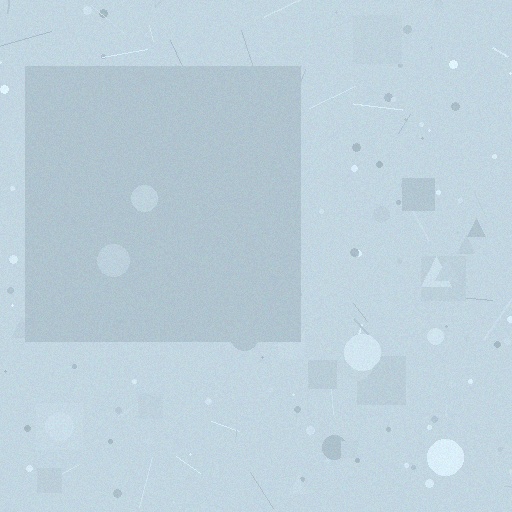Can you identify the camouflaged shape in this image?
The camouflaged shape is a square.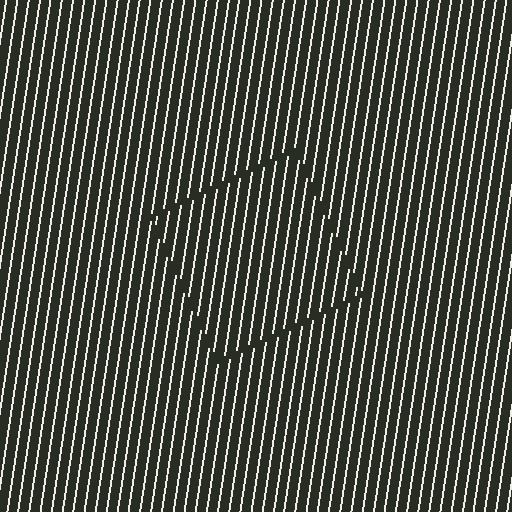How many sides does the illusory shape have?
4 sides — the line-ends trace a square.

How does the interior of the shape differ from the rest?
The interior of the shape contains the same grating, shifted by half a period — the contour is defined by the phase discontinuity where line-ends from the inner and outer gratings abut.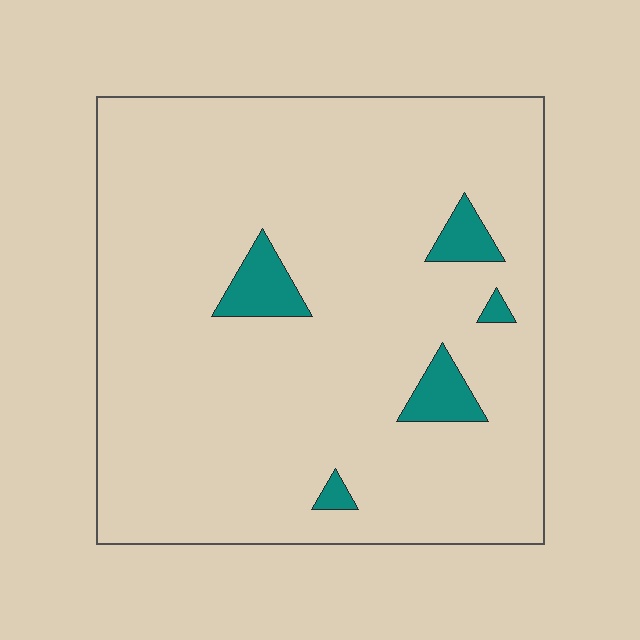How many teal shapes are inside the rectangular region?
5.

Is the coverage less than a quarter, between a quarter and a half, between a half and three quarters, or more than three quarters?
Less than a quarter.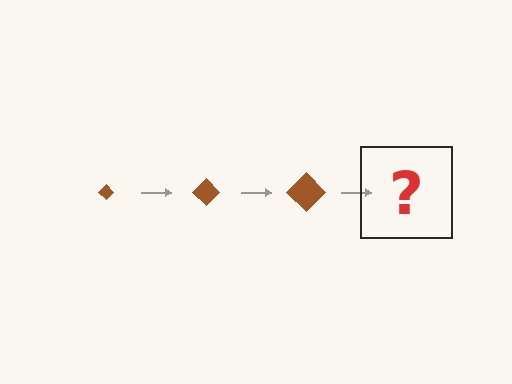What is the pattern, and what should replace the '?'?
The pattern is that the diamond gets progressively larger each step. The '?' should be a brown diamond, larger than the previous one.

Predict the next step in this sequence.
The next step is a brown diamond, larger than the previous one.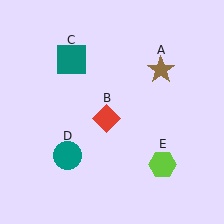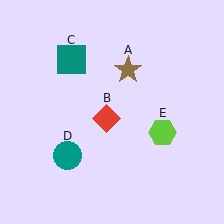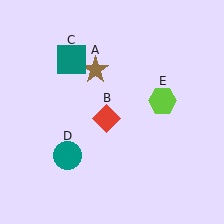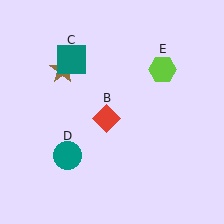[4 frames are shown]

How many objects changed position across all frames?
2 objects changed position: brown star (object A), lime hexagon (object E).